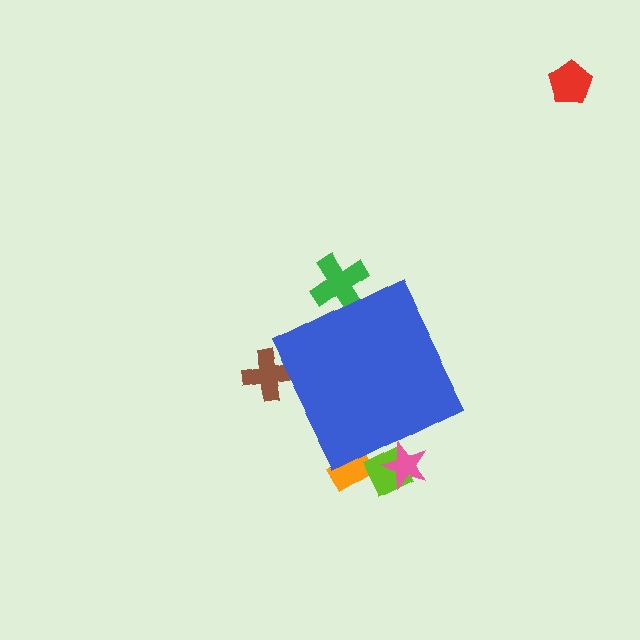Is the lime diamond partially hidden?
Yes, the lime diamond is partially hidden behind the blue diamond.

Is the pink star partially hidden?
Yes, the pink star is partially hidden behind the blue diamond.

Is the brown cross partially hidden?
Yes, the brown cross is partially hidden behind the blue diamond.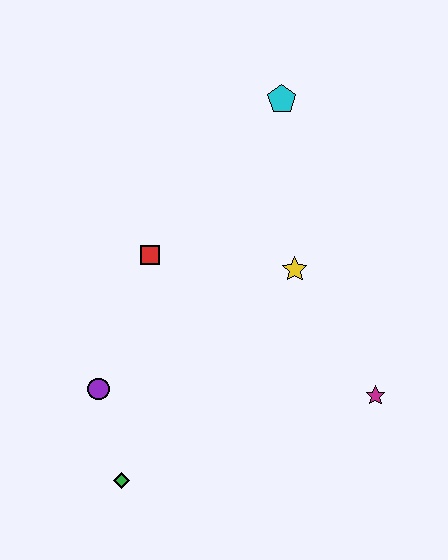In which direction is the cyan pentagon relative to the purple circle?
The cyan pentagon is above the purple circle.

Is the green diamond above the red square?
No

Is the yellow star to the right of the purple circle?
Yes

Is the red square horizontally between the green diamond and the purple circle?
No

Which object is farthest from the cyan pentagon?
The green diamond is farthest from the cyan pentagon.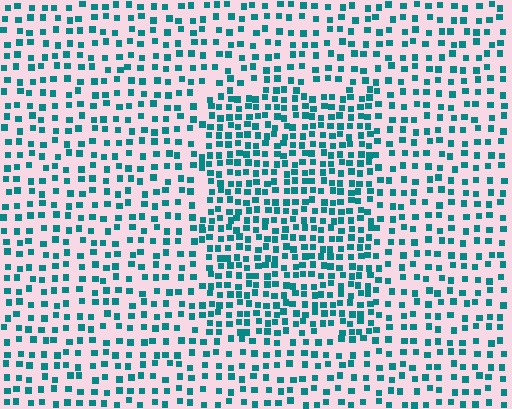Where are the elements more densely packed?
The elements are more densely packed inside the rectangle boundary.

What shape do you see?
I see a rectangle.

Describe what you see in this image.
The image contains small teal elements arranged at two different densities. A rectangle-shaped region is visible where the elements are more densely packed than the surrounding area.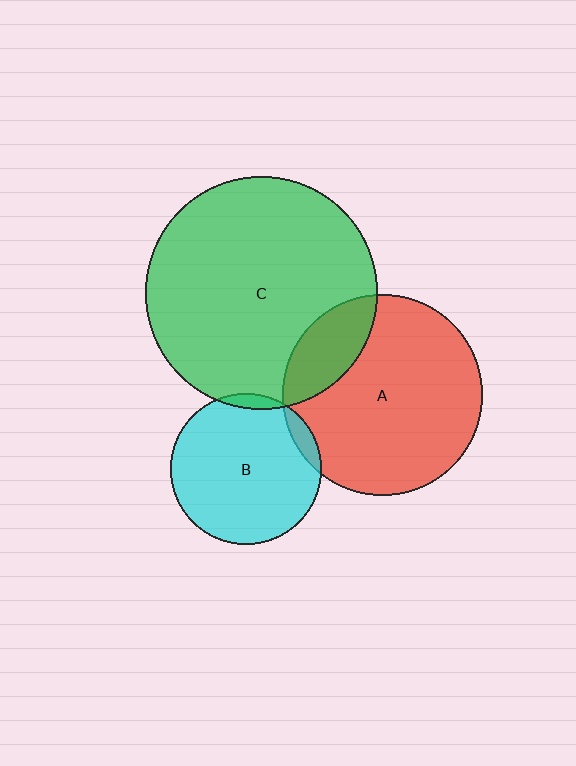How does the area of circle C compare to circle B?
Approximately 2.4 times.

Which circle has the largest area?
Circle C (green).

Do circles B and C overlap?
Yes.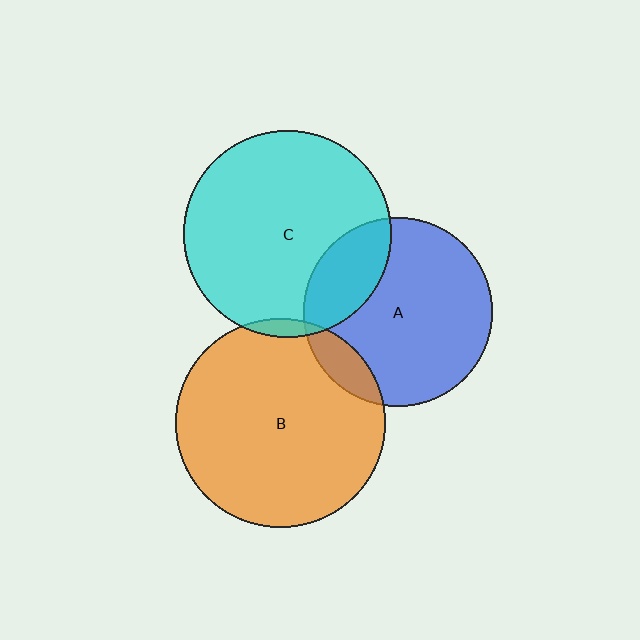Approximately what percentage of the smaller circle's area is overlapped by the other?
Approximately 25%.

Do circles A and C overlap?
Yes.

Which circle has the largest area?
Circle B (orange).